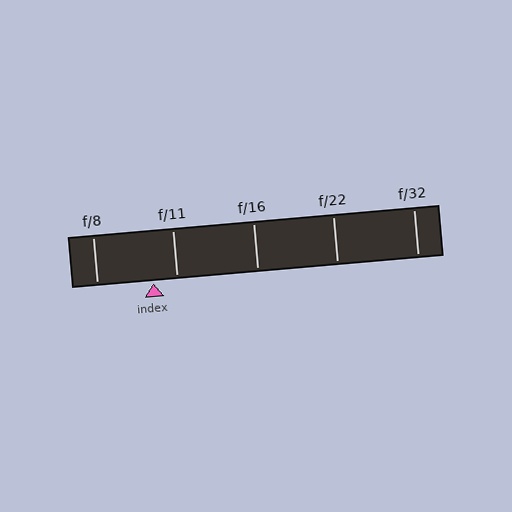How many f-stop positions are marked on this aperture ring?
There are 5 f-stop positions marked.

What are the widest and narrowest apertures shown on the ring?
The widest aperture shown is f/8 and the narrowest is f/32.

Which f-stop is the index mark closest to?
The index mark is closest to f/11.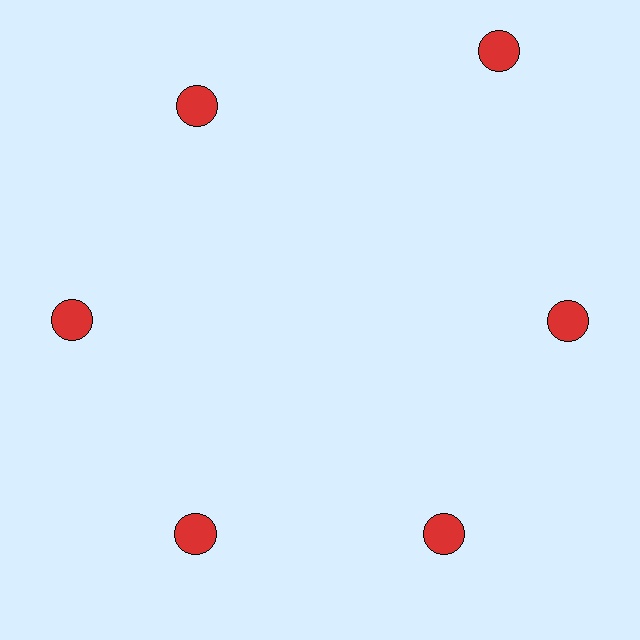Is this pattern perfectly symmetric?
No. The 6 red circles are arranged in a ring, but one element near the 1 o'clock position is pushed outward from the center, breaking the 6-fold rotational symmetry.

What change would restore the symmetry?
The symmetry would be restored by moving it inward, back onto the ring so that all 6 circles sit at equal angles and equal distance from the center.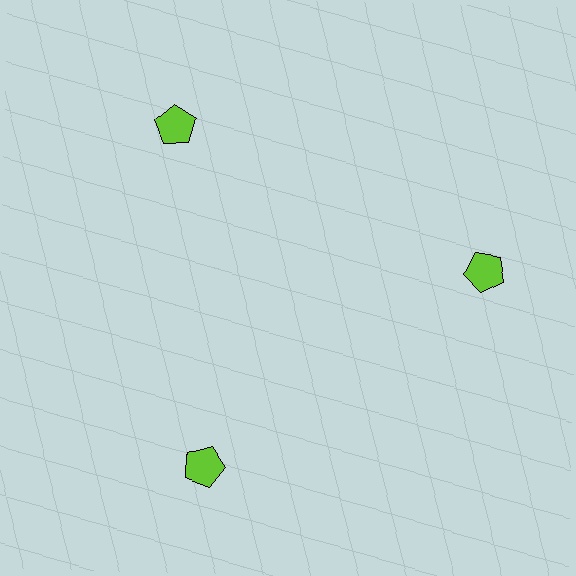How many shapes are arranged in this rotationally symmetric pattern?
There are 3 shapes, arranged in 3 groups of 1.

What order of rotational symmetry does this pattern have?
This pattern has 3-fold rotational symmetry.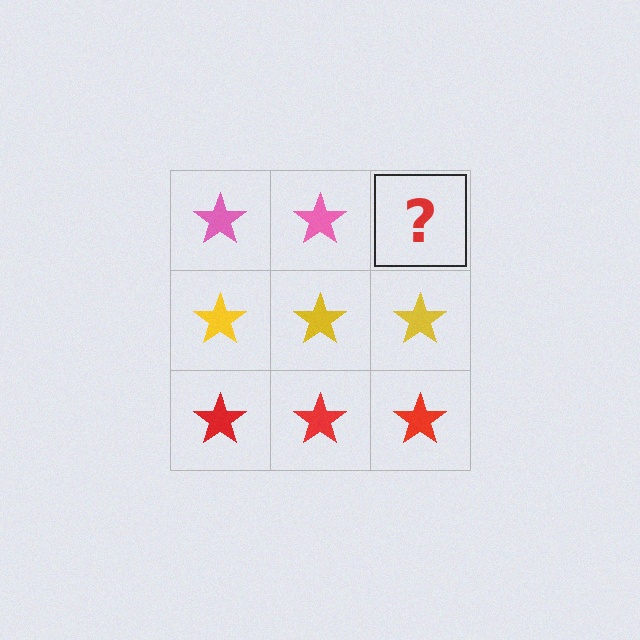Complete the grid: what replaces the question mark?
The question mark should be replaced with a pink star.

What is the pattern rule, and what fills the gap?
The rule is that each row has a consistent color. The gap should be filled with a pink star.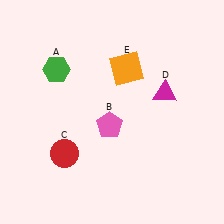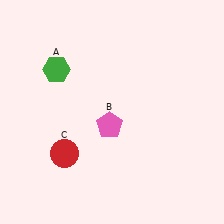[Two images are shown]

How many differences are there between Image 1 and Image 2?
There are 2 differences between the two images.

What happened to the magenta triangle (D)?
The magenta triangle (D) was removed in Image 2. It was in the top-right area of Image 1.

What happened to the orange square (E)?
The orange square (E) was removed in Image 2. It was in the top-right area of Image 1.